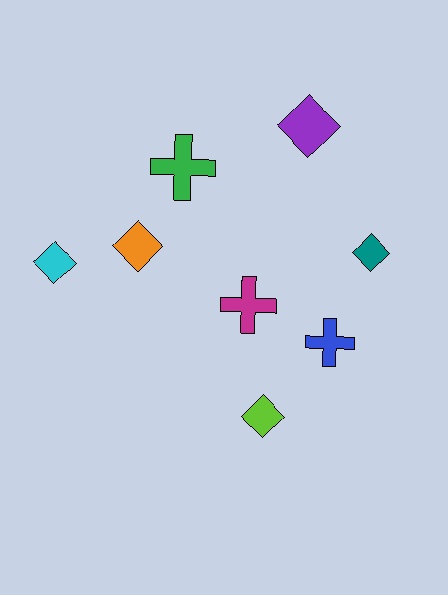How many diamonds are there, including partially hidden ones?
There are 5 diamonds.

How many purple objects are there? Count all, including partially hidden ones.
There is 1 purple object.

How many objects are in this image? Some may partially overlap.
There are 8 objects.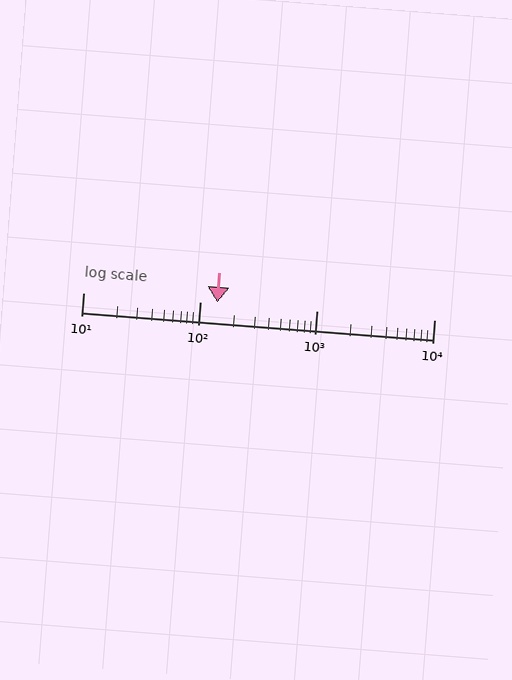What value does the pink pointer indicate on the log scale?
The pointer indicates approximately 140.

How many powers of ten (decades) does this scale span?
The scale spans 3 decades, from 10 to 10000.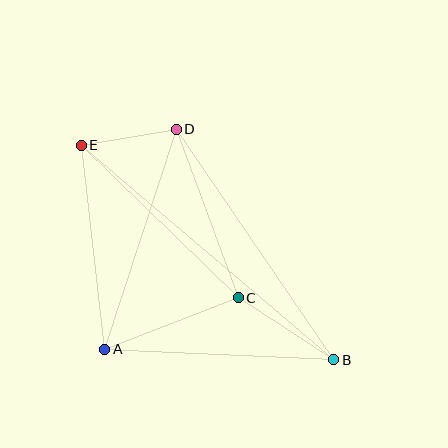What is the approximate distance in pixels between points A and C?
The distance between A and C is approximately 143 pixels.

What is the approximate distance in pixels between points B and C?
The distance between B and C is approximately 114 pixels.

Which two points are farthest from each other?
Points B and E are farthest from each other.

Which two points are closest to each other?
Points D and E are closest to each other.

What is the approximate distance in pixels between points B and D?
The distance between B and D is approximately 279 pixels.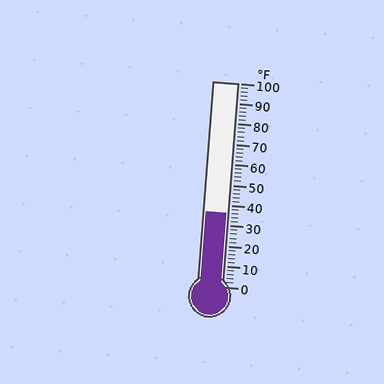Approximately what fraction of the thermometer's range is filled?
The thermometer is filled to approximately 35% of its range.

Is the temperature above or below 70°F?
The temperature is below 70°F.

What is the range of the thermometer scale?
The thermometer scale ranges from 0°F to 100°F.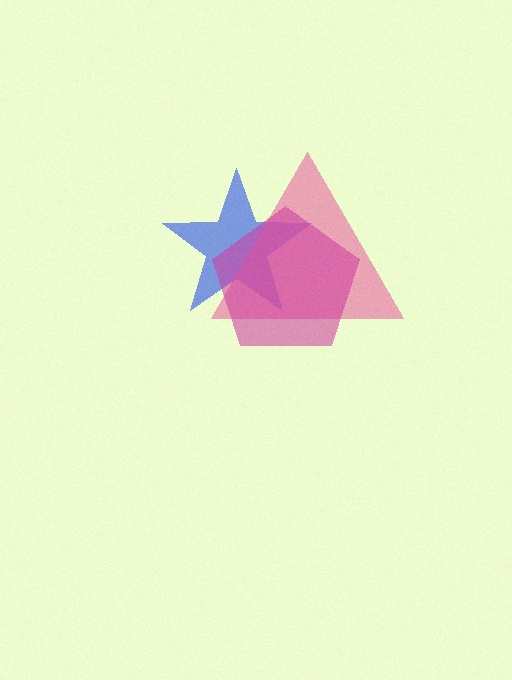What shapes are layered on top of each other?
The layered shapes are: a blue star, a pink triangle, a magenta pentagon.